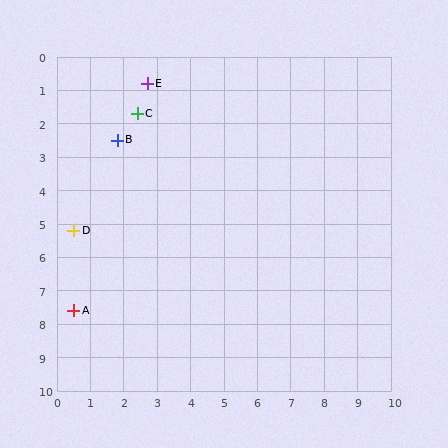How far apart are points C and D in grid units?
Points C and D are about 4.0 grid units apart.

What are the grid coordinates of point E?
Point E is at approximately (2.7, 0.8).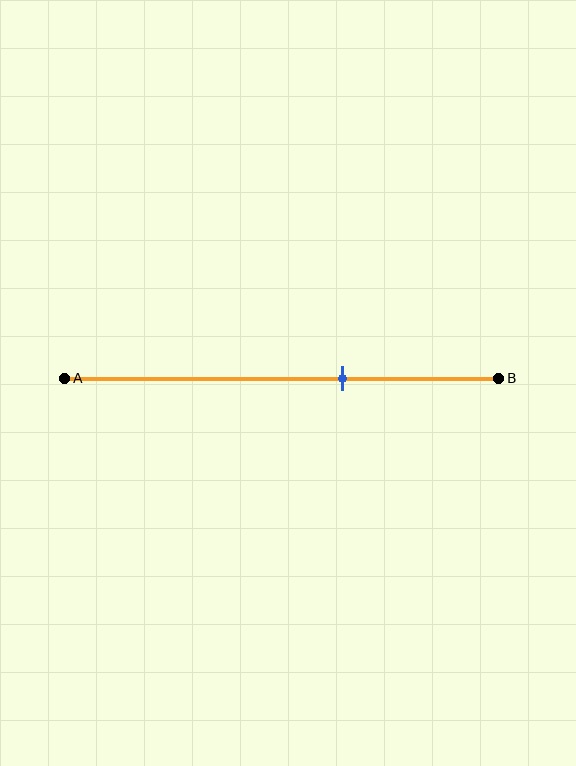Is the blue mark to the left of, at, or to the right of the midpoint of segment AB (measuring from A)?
The blue mark is to the right of the midpoint of segment AB.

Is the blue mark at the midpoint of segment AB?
No, the mark is at about 65% from A, not at the 50% midpoint.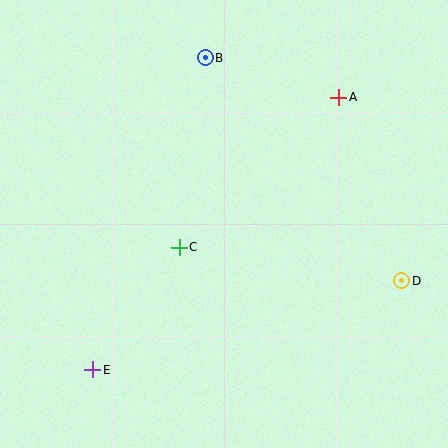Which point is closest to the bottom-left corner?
Point E is closest to the bottom-left corner.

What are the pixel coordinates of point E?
Point E is at (93, 370).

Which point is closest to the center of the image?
Point C at (179, 247) is closest to the center.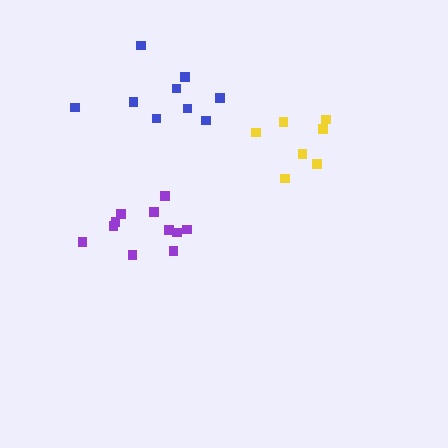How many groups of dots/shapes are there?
There are 3 groups.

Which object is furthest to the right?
The yellow cluster is rightmost.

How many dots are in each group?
Group 1: 11 dots, Group 2: 7 dots, Group 3: 9 dots (27 total).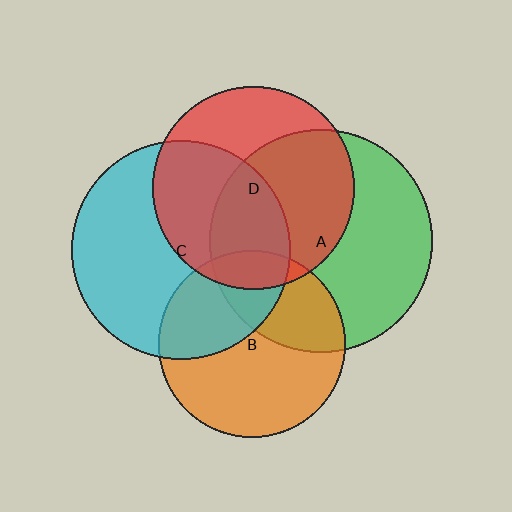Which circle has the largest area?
Circle A (green).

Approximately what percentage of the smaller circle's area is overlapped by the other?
Approximately 35%.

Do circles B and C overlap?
Yes.